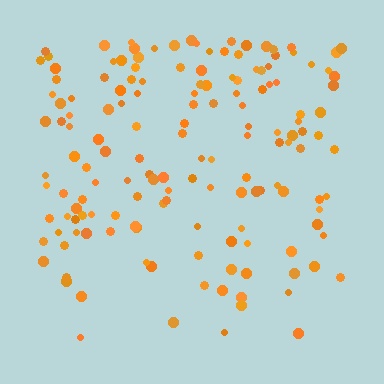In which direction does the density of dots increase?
From bottom to top, with the top side densest.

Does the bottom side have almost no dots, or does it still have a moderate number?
Still a moderate number, just noticeably fewer than the top.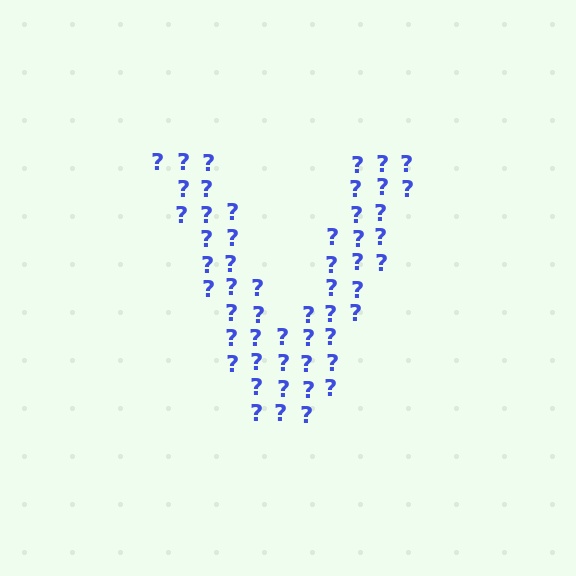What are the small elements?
The small elements are question marks.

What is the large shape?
The large shape is the letter V.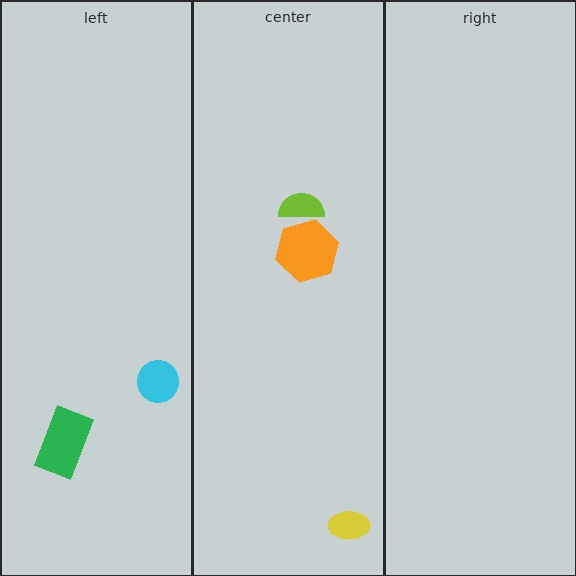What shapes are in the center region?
The lime semicircle, the orange hexagon, the yellow ellipse.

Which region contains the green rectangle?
The left region.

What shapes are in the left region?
The green rectangle, the cyan circle.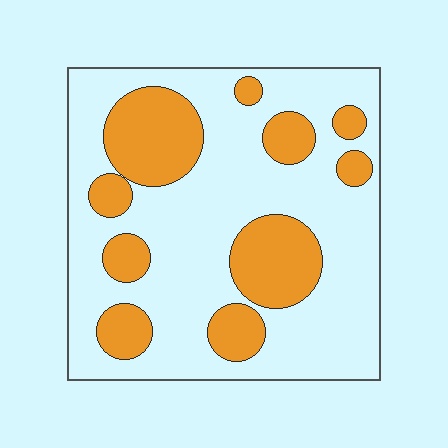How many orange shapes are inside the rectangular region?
10.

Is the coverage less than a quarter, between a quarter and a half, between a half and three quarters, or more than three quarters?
Between a quarter and a half.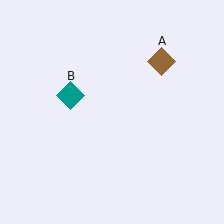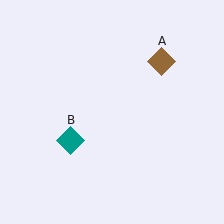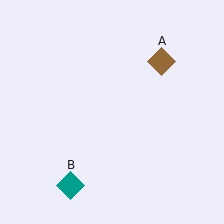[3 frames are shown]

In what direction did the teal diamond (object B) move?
The teal diamond (object B) moved down.